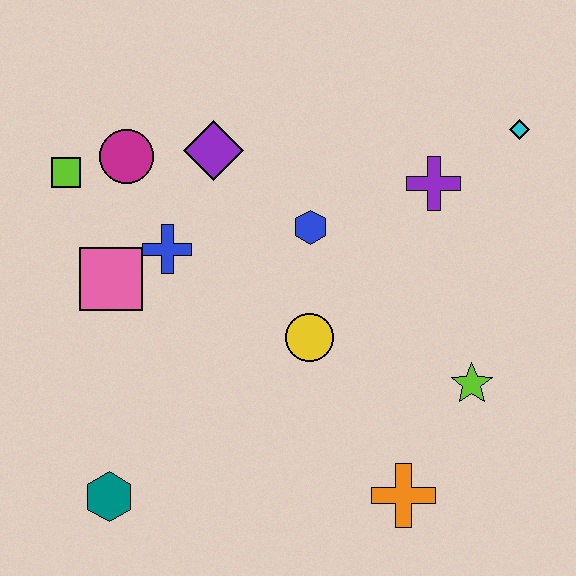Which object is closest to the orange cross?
The lime star is closest to the orange cross.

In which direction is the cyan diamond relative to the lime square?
The cyan diamond is to the right of the lime square.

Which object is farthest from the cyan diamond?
The teal hexagon is farthest from the cyan diamond.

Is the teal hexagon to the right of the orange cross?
No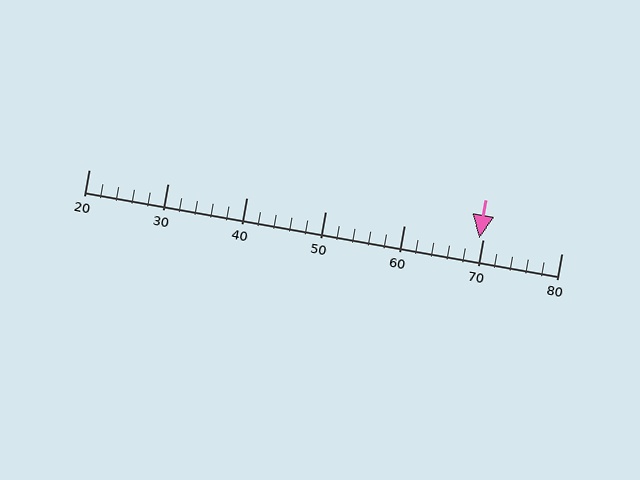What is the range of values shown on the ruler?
The ruler shows values from 20 to 80.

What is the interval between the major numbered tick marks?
The major tick marks are spaced 10 units apart.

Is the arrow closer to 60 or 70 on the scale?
The arrow is closer to 70.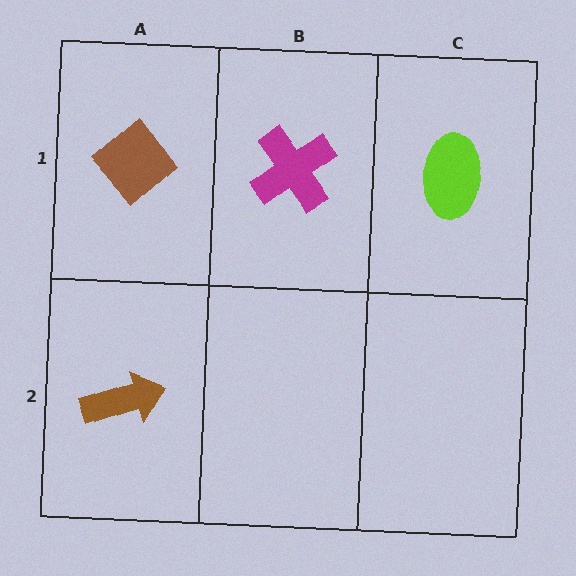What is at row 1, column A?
A brown diamond.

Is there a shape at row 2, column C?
No, that cell is empty.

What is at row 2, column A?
A brown arrow.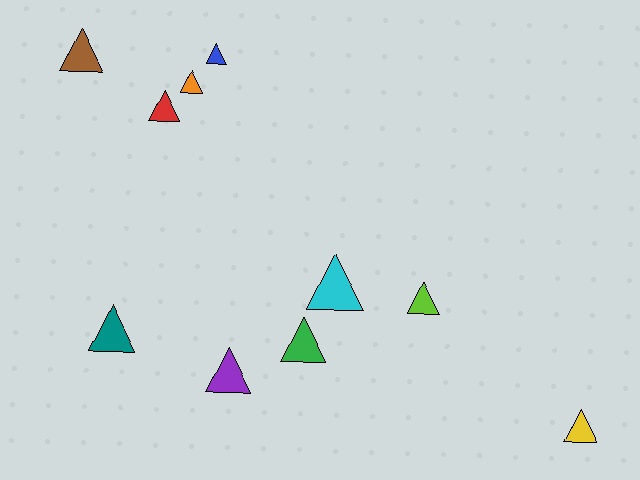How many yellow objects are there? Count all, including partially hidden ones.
There is 1 yellow object.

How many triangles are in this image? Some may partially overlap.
There are 10 triangles.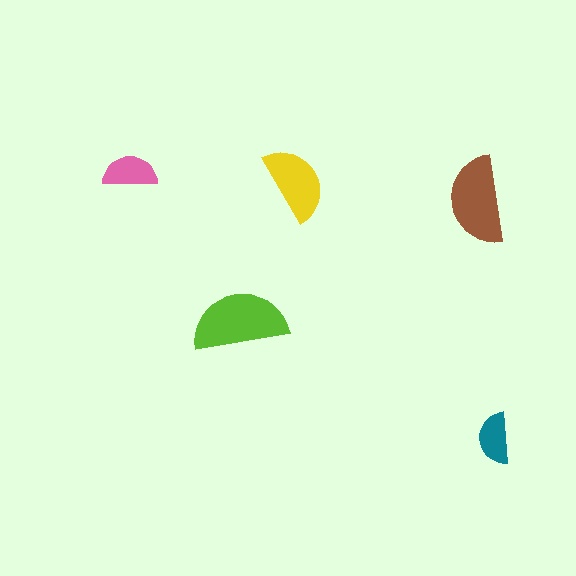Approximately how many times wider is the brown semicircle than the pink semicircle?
About 1.5 times wider.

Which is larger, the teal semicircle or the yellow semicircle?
The yellow one.